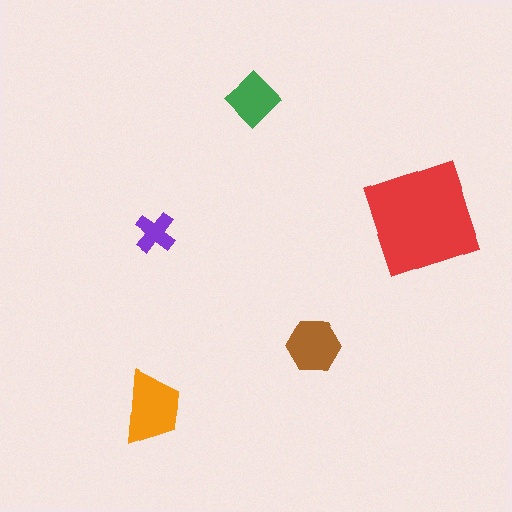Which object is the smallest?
The purple cross.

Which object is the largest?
The red square.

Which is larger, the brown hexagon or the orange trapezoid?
The orange trapezoid.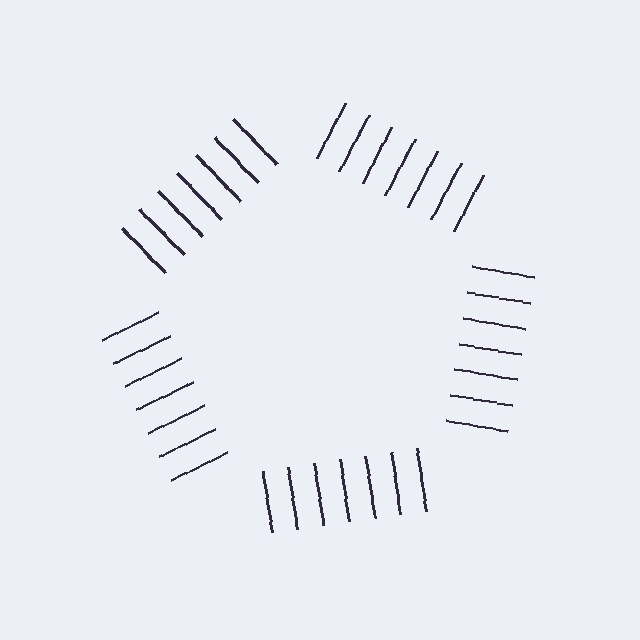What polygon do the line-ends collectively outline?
An illusory pentagon — the line segments terminate on its edges but no continuous stroke is drawn.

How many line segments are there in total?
35 — 7 along each of the 5 edges.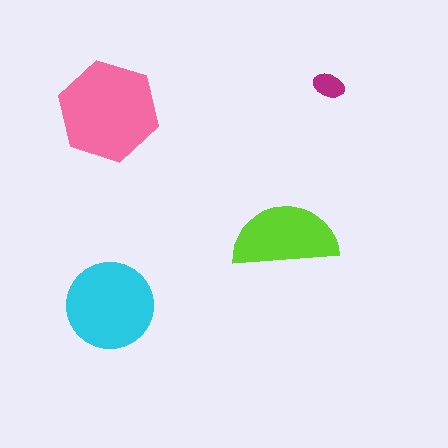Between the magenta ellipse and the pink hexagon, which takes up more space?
The pink hexagon.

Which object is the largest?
The pink hexagon.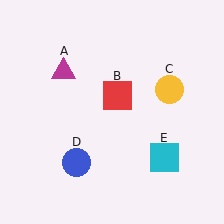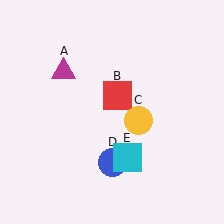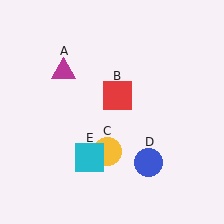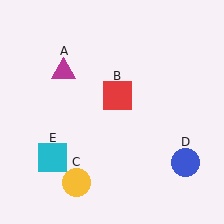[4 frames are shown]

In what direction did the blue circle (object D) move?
The blue circle (object D) moved right.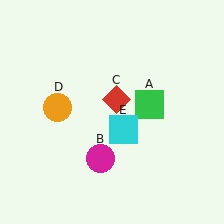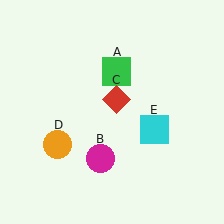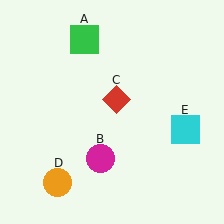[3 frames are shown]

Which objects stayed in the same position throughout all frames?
Magenta circle (object B) and red diamond (object C) remained stationary.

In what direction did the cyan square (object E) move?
The cyan square (object E) moved right.